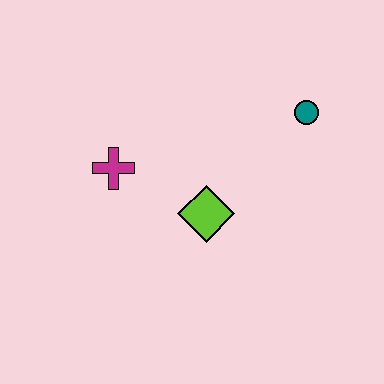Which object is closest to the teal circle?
The lime diamond is closest to the teal circle.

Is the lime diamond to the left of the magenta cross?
No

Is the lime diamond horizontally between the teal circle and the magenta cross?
Yes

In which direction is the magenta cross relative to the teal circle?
The magenta cross is to the left of the teal circle.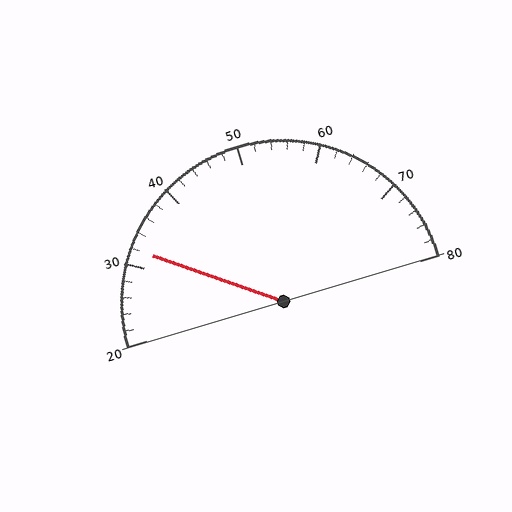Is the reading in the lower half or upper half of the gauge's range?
The reading is in the lower half of the range (20 to 80).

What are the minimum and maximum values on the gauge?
The gauge ranges from 20 to 80.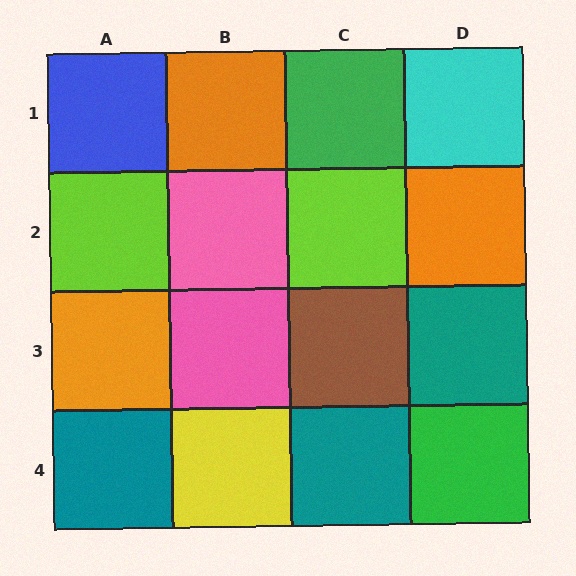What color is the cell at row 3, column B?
Pink.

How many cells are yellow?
1 cell is yellow.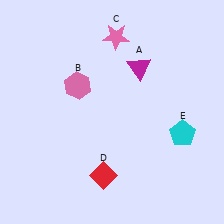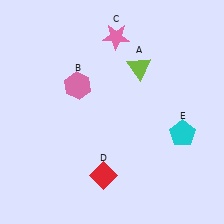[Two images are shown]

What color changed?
The triangle (A) changed from magenta in Image 1 to lime in Image 2.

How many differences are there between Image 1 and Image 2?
There is 1 difference between the two images.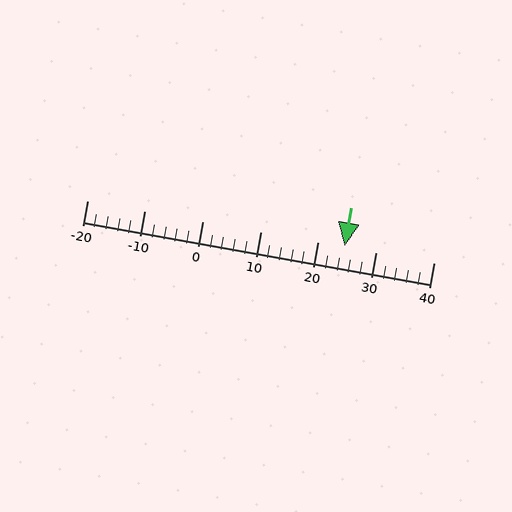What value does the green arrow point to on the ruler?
The green arrow points to approximately 24.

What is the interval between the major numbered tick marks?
The major tick marks are spaced 10 units apart.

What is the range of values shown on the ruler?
The ruler shows values from -20 to 40.